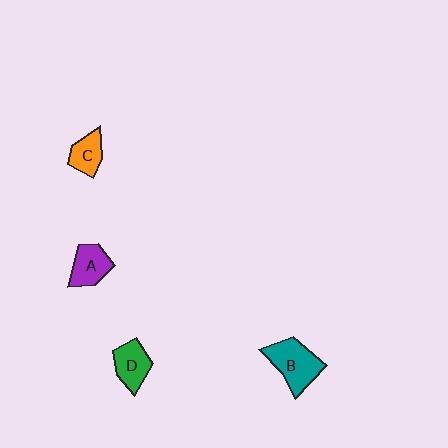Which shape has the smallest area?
Shape C (orange).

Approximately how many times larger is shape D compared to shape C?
Approximately 1.2 times.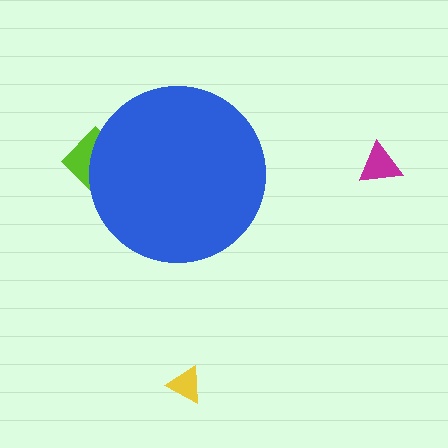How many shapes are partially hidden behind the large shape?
1 shape is partially hidden.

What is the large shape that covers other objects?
A blue circle.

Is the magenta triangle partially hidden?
No, the magenta triangle is fully visible.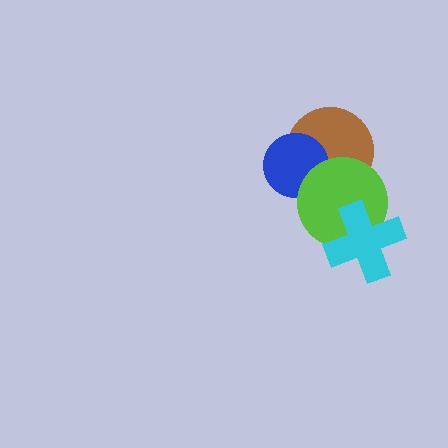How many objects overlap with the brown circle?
2 objects overlap with the brown circle.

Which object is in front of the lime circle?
The cyan cross is in front of the lime circle.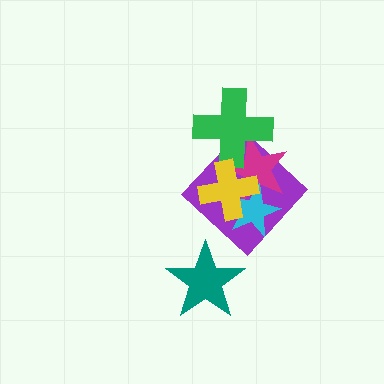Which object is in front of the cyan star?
The yellow cross is in front of the cyan star.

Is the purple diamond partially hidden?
Yes, it is partially covered by another shape.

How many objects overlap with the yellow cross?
4 objects overlap with the yellow cross.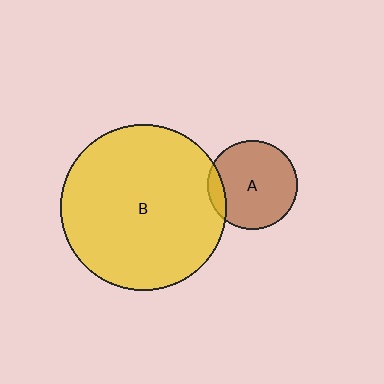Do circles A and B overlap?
Yes.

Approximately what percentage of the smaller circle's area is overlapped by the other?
Approximately 10%.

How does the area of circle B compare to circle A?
Approximately 3.4 times.